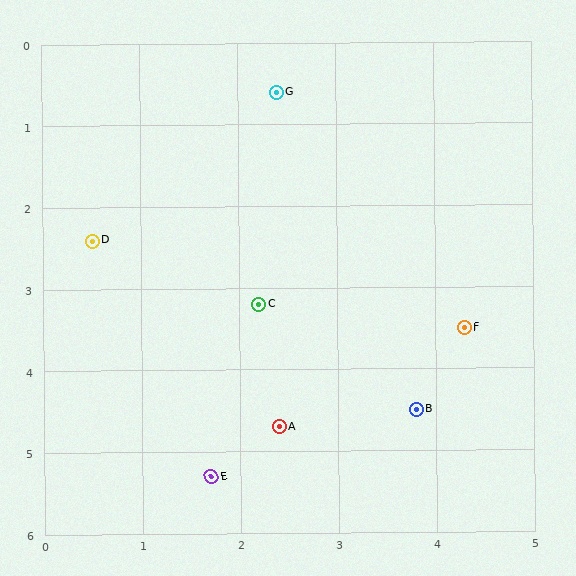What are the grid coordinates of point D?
Point D is at approximately (0.5, 2.4).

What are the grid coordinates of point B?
Point B is at approximately (3.8, 4.5).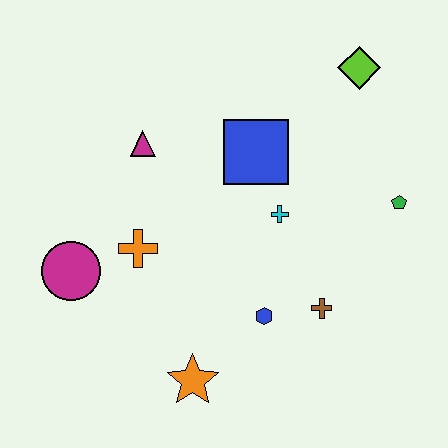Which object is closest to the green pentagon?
The cyan cross is closest to the green pentagon.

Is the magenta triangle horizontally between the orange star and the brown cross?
No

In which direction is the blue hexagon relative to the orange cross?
The blue hexagon is to the right of the orange cross.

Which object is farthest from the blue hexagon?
The lime diamond is farthest from the blue hexagon.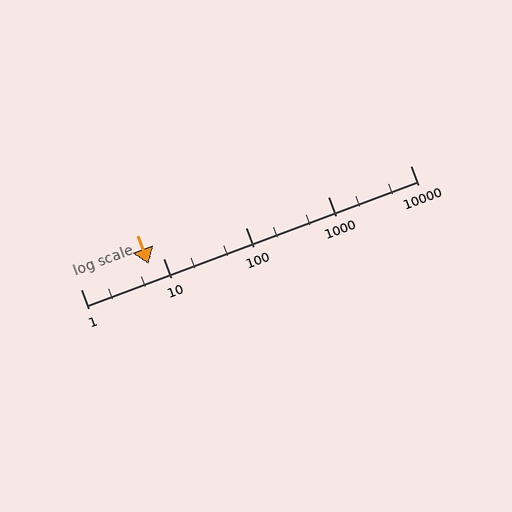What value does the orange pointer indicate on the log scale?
The pointer indicates approximately 6.7.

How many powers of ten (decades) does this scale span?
The scale spans 4 decades, from 1 to 10000.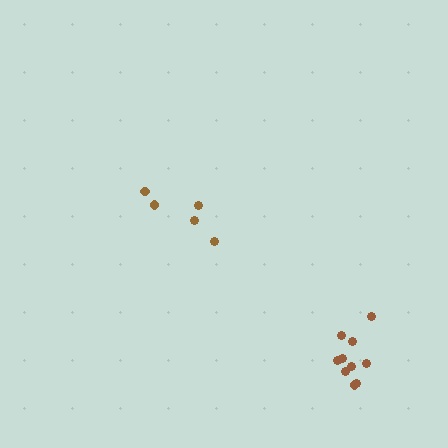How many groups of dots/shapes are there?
There are 2 groups.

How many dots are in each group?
Group 1: 10 dots, Group 2: 5 dots (15 total).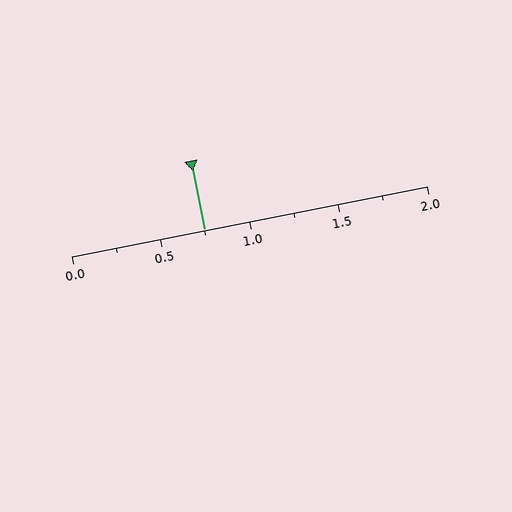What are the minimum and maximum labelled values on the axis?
The axis runs from 0.0 to 2.0.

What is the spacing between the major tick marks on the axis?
The major ticks are spaced 0.5 apart.